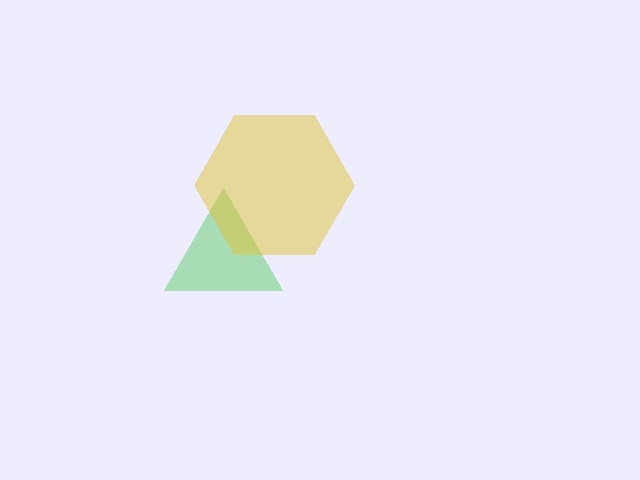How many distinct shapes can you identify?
There are 2 distinct shapes: a green triangle, a yellow hexagon.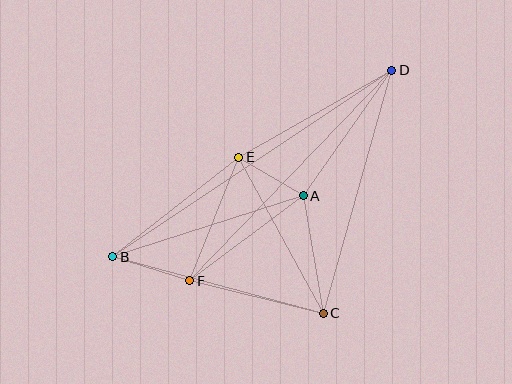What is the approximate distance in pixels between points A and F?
The distance between A and F is approximately 142 pixels.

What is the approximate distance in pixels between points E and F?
The distance between E and F is approximately 133 pixels.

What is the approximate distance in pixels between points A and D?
The distance between A and D is approximately 154 pixels.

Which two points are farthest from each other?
Points B and D are farthest from each other.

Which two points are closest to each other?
Points A and E are closest to each other.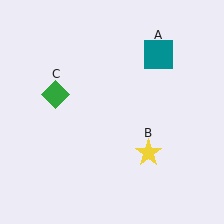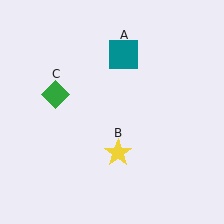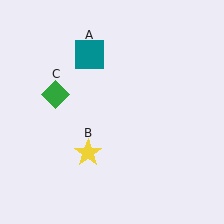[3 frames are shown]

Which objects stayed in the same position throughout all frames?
Green diamond (object C) remained stationary.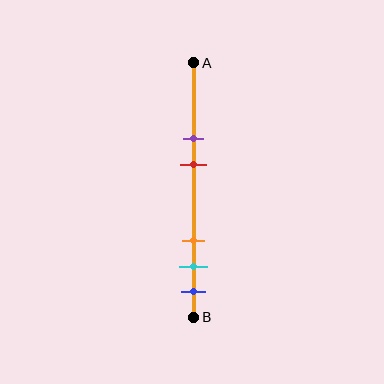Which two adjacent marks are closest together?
The cyan and blue marks are the closest adjacent pair.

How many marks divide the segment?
There are 5 marks dividing the segment.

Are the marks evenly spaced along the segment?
No, the marks are not evenly spaced.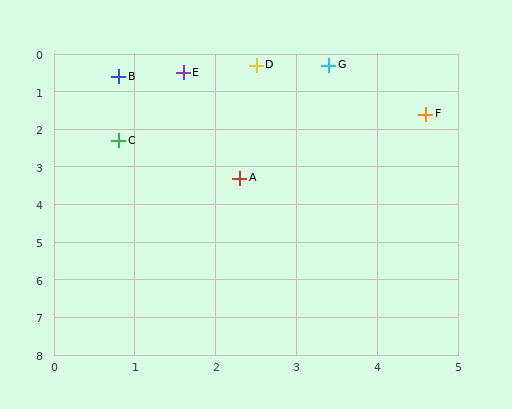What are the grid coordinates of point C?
Point C is at approximately (0.8, 2.3).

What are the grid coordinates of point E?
Point E is at approximately (1.6, 0.5).